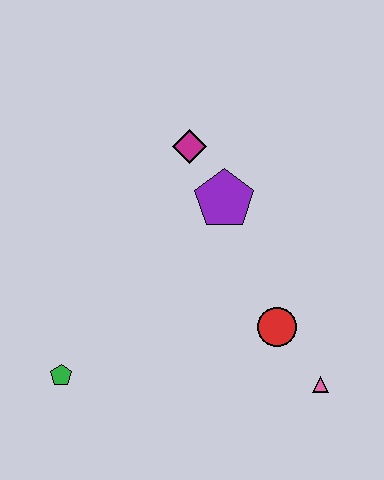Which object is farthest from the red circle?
The green pentagon is farthest from the red circle.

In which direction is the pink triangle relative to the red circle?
The pink triangle is below the red circle.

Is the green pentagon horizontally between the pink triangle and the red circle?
No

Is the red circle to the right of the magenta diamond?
Yes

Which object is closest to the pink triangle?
The red circle is closest to the pink triangle.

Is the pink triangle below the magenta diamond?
Yes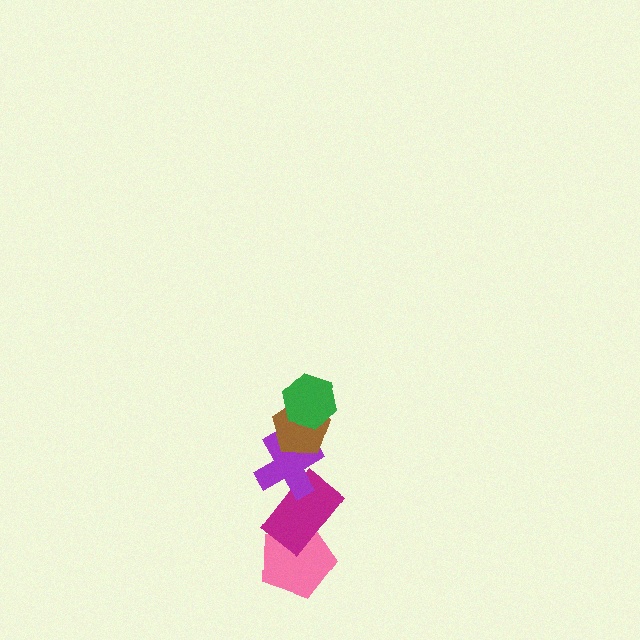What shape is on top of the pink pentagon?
The magenta rectangle is on top of the pink pentagon.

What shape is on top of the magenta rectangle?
The purple cross is on top of the magenta rectangle.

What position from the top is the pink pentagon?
The pink pentagon is 5th from the top.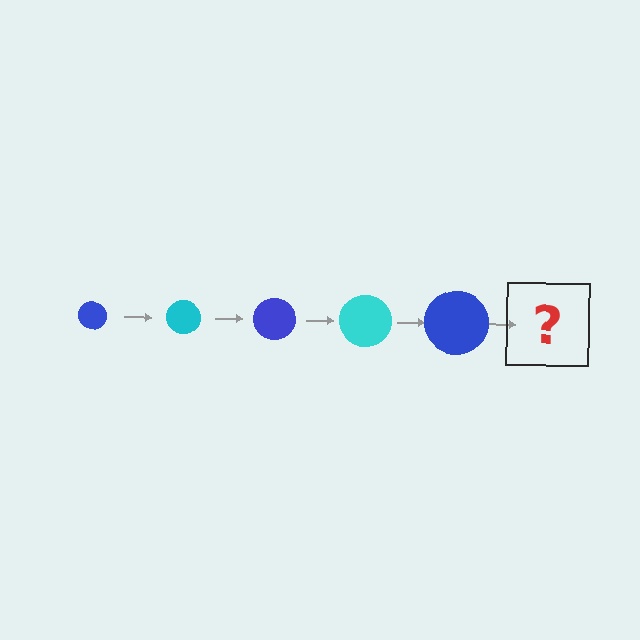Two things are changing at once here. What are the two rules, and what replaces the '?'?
The two rules are that the circle grows larger each step and the color cycles through blue and cyan. The '?' should be a cyan circle, larger than the previous one.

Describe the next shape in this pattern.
It should be a cyan circle, larger than the previous one.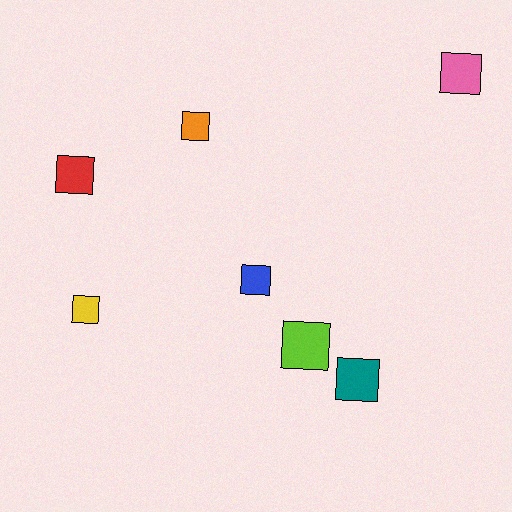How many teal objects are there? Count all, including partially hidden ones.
There is 1 teal object.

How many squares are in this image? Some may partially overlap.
There are 7 squares.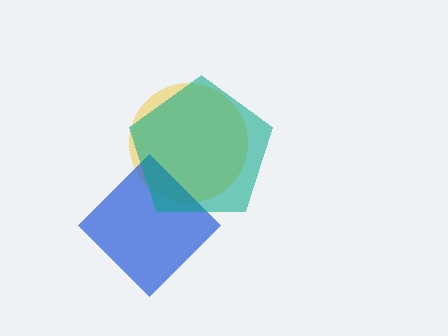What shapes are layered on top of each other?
The layered shapes are: a yellow circle, a blue diamond, a teal pentagon.